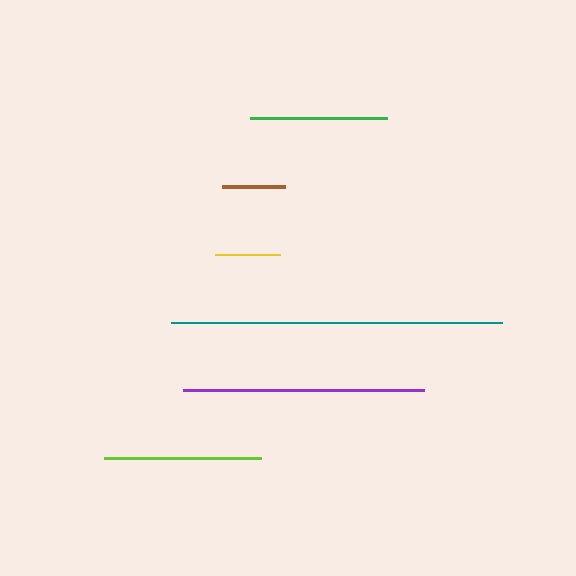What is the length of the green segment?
The green segment is approximately 138 pixels long.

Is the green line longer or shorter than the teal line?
The teal line is longer than the green line.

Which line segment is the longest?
The teal line is the longest at approximately 331 pixels.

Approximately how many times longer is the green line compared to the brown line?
The green line is approximately 2.2 times the length of the brown line.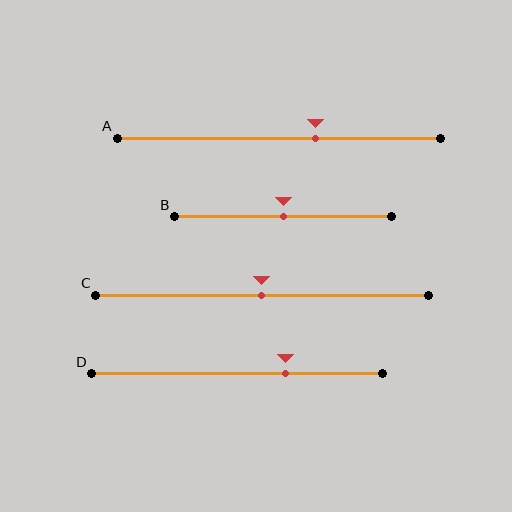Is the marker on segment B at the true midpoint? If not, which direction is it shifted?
Yes, the marker on segment B is at the true midpoint.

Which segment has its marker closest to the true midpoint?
Segment B has its marker closest to the true midpoint.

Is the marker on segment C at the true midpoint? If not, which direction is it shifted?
Yes, the marker on segment C is at the true midpoint.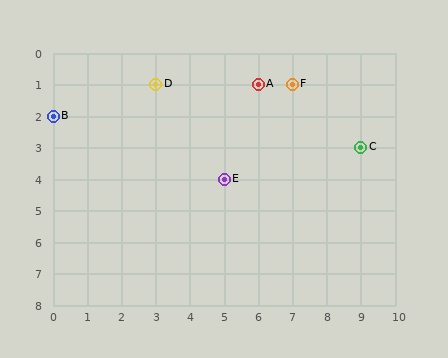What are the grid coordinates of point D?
Point D is at grid coordinates (3, 1).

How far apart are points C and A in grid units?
Points C and A are 3 columns and 2 rows apart (about 3.6 grid units diagonally).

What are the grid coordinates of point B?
Point B is at grid coordinates (0, 2).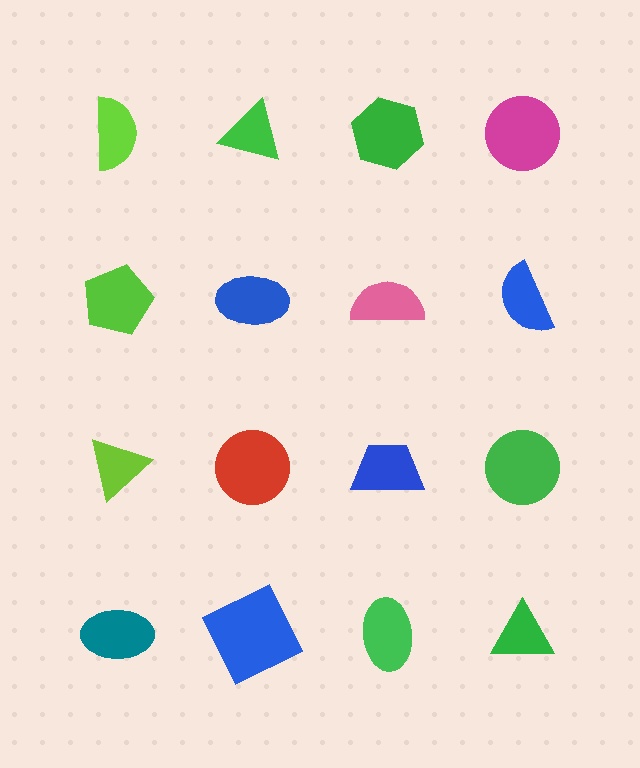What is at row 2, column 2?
A blue ellipse.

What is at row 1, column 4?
A magenta circle.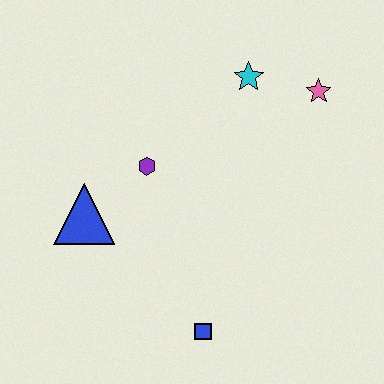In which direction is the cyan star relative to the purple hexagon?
The cyan star is to the right of the purple hexagon.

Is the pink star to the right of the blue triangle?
Yes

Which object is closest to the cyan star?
The pink star is closest to the cyan star.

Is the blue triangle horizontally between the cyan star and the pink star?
No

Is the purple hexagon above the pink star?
No